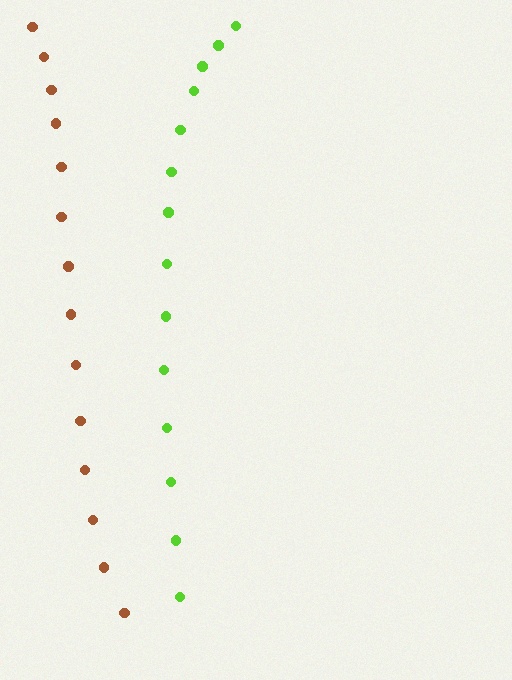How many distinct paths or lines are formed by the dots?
There are 2 distinct paths.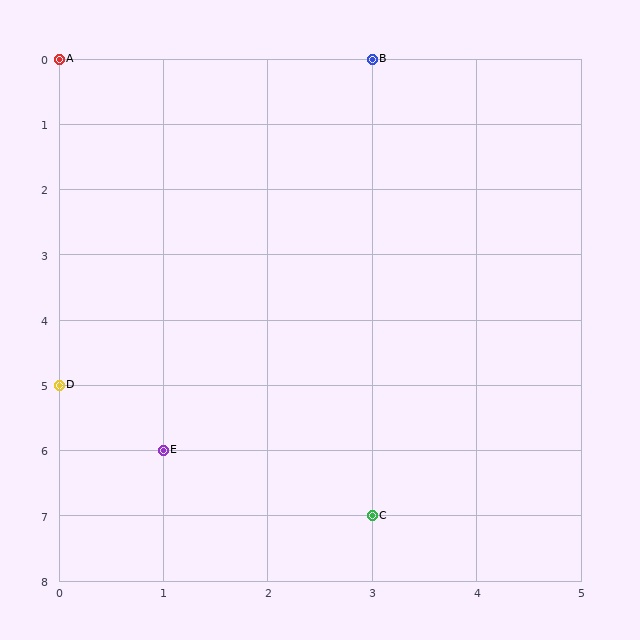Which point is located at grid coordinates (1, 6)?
Point E is at (1, 6).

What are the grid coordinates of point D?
Point D is at grid coordinates (0, 5).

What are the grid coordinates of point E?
Point E is at grid coordinates (1, 6).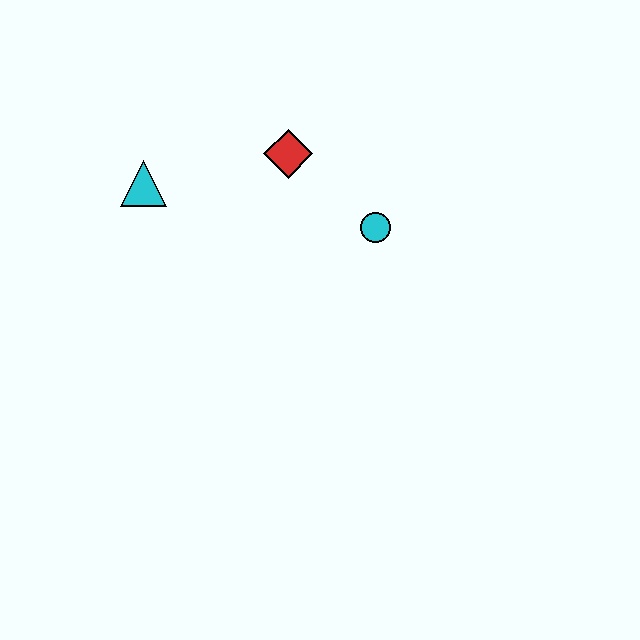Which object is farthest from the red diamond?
The cyan triangle is farthest from the red diamond.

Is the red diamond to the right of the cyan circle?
No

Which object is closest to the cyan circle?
The red diamond is closest to the cyan circle.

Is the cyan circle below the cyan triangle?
Yes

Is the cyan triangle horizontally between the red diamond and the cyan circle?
No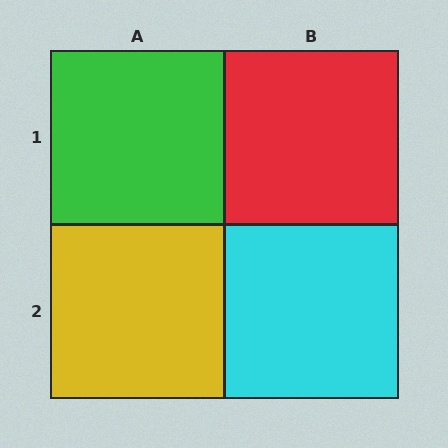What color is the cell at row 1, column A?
Green.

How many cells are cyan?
1 cell is cyan.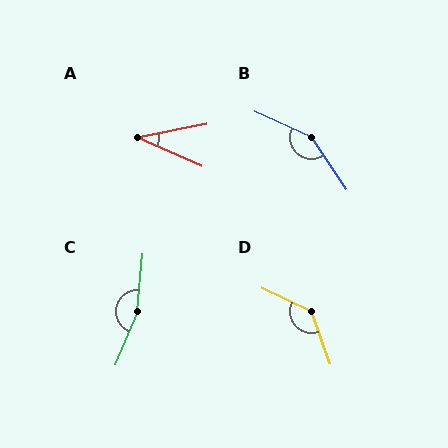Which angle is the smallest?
A, at approximately 35 degrees.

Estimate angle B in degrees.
Approximately 149 degrees.